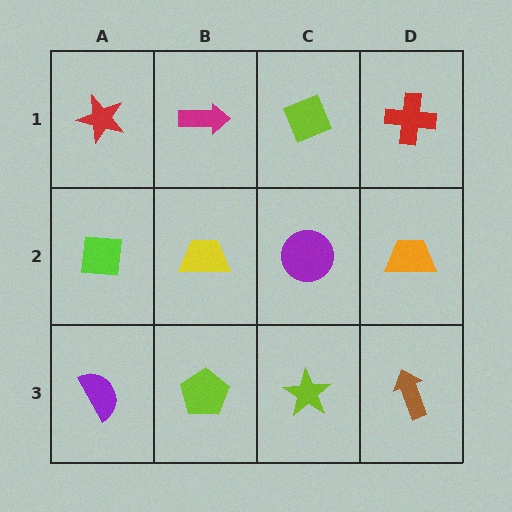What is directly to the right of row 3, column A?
A lime pentagon.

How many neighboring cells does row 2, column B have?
4.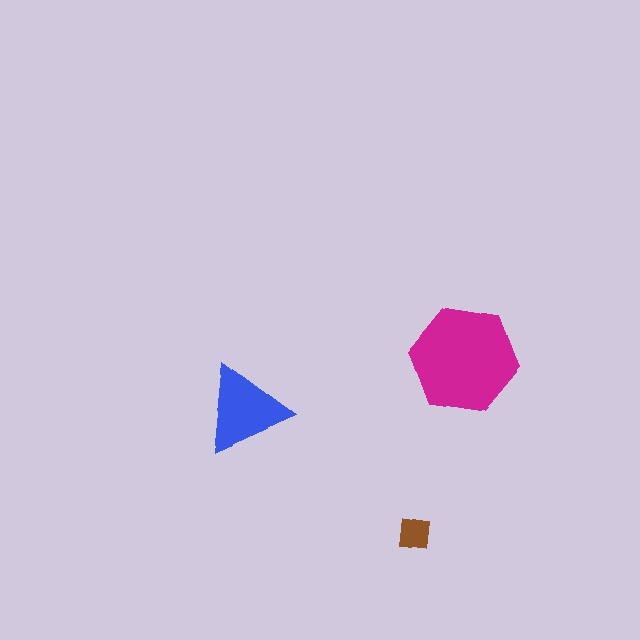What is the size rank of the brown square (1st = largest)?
3rd.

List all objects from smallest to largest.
The brown square, the blue triangle, the magenta hexagon.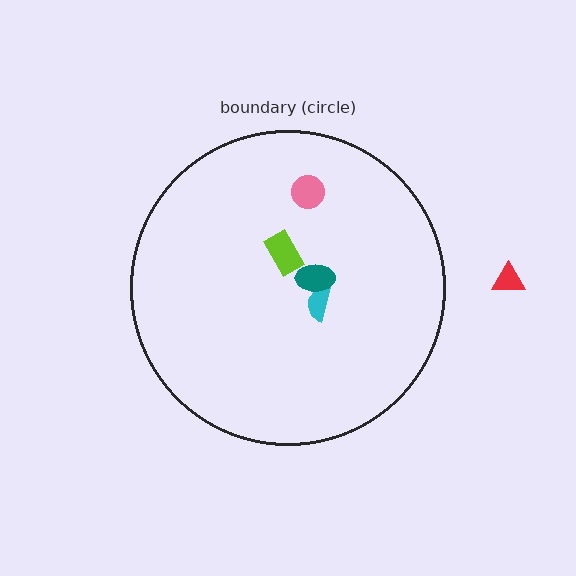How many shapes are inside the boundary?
4 inside, 1 outside.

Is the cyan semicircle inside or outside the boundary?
Inside.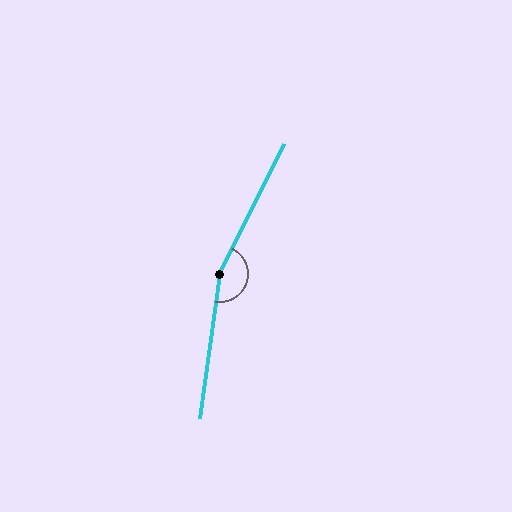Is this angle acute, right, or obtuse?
It is obtuse.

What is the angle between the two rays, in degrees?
Approximately 162 degrees.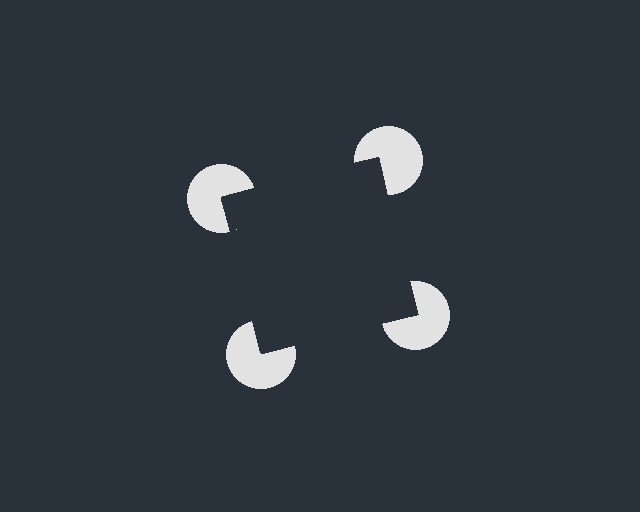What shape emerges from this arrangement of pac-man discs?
An illusory square — its edges are inferred from the aligned wedge cuts in the pac-man discs, not physically drawn.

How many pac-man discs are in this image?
There are 4 — one at each vertex of the illusory square.